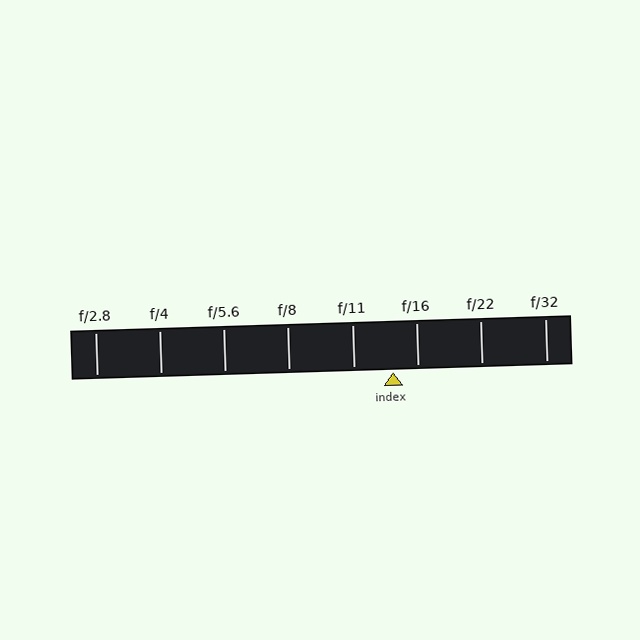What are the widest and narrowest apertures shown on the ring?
The widest aperture shown is f/2.8 and the narrowest is f/32.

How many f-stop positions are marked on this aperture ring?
There are 8 f-stop positions marked.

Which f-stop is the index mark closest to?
The index mark is closest to f/16.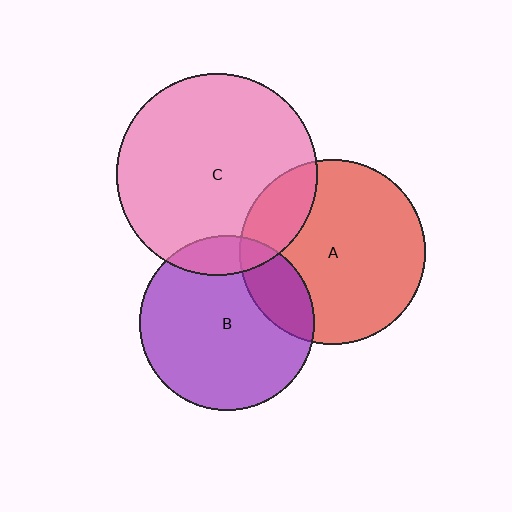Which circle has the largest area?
Circle C (pink).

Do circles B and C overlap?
Yes.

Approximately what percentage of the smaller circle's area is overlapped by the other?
Approximately 15%.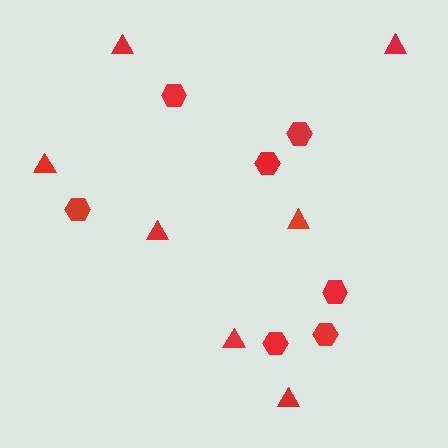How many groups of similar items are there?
There are 2 groups: one group of triangles (7) and one group of hexagons (7).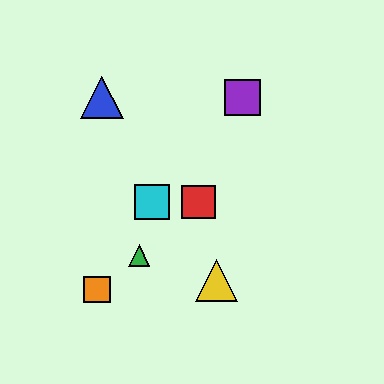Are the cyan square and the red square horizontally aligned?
Yes, both are at y≈202.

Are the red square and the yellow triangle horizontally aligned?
No, the red square is at y≈202 and the yellow triangle is at y≈281.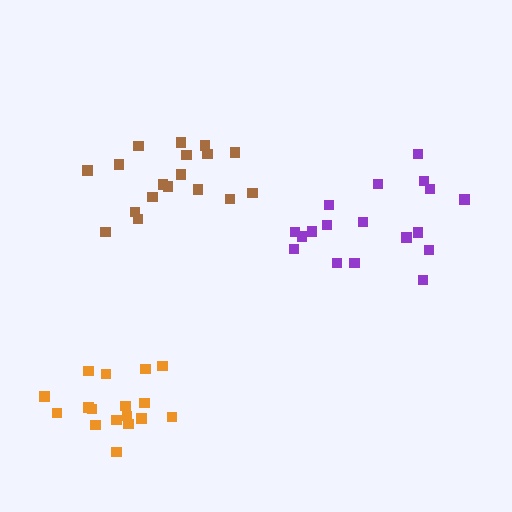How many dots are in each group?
Group 1: 18 dots, Group 2: 17 dots, Group 3: 18 dots (53 total).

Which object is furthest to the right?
The purple cluster is rightmost.